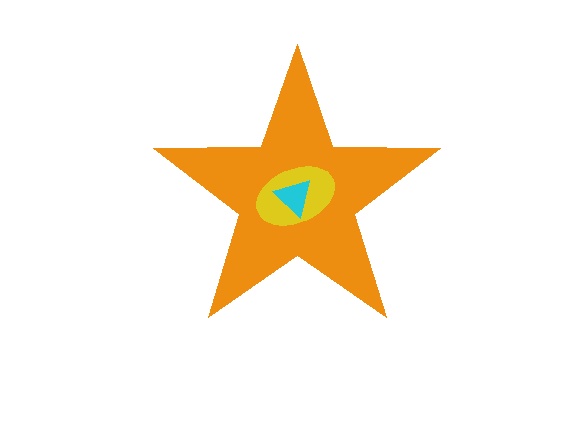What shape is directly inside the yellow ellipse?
The cyan triangle.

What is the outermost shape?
The orange star.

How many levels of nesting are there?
3.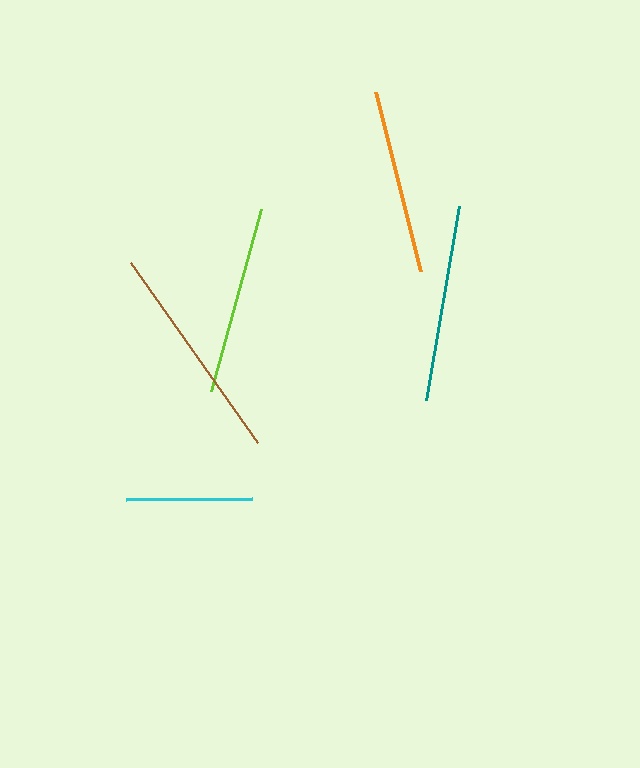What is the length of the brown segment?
The brown segment is approximately 220 pixels long.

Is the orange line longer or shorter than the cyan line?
The orange line is longer than the cyan line.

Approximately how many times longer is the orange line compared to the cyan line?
The orange line is approximately 1.5 times the length of the cyan line.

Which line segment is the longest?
The brown line is the longest at approximately 220 pixels.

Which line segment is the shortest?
The cyan line is the shortest at approximately 125 pixels.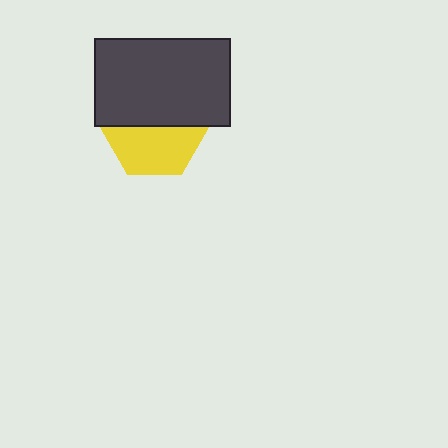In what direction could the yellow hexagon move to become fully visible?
The yellow hexagon could move down. That would shift it out from behind the dark gray rectangle entirely.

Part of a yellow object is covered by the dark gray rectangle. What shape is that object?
It is a hexagon.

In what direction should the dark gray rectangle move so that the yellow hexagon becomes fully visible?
The dark gray rectangle should move up. That is the shortest direction to clear the overlap and leave the yellow hexagon fully visible.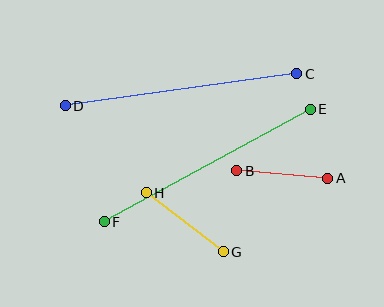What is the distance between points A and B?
The distance is approximately 91 pixels.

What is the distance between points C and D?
The distance is approximately 234 pixels.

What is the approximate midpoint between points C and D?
The midpoint is at approximately (181, 90) pixels.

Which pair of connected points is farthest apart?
Points E and F are farthest apart.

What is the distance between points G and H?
The distance is approximately 97 pixels.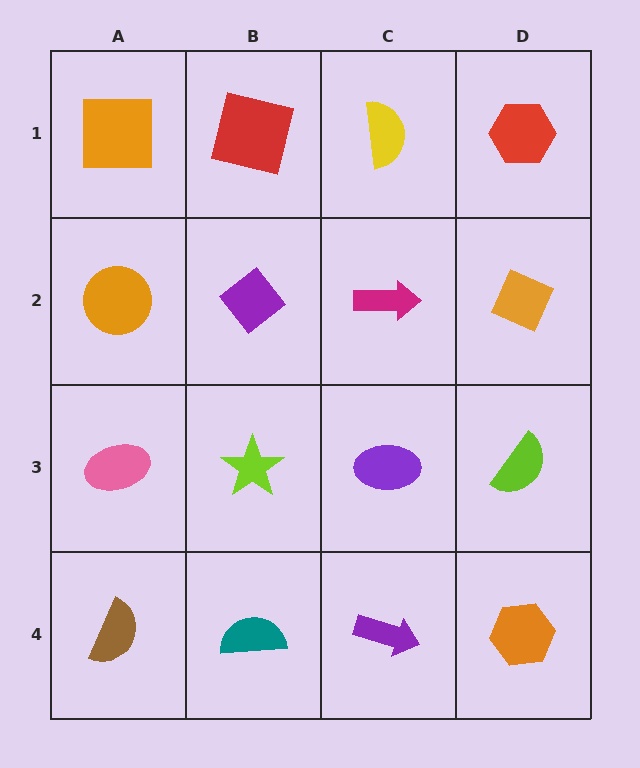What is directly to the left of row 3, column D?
A purple ellipse.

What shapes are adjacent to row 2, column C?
A yellow semicircle (row 1, column C), a purple ellipse (row 3, column C), a purple diamond (row 2, column B), an orange diamond (row 2, column D).